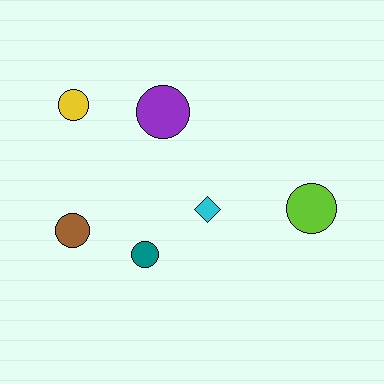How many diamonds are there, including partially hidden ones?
There is 1 diamond.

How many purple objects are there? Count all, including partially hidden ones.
There is 1 purple object.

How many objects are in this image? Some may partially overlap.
There are 6 objects.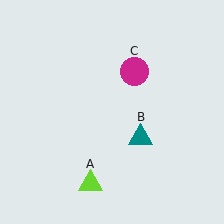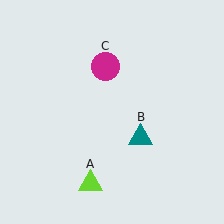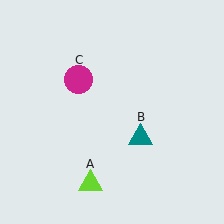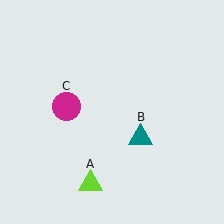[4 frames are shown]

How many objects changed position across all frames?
1 object changed position: magenta circle (object C).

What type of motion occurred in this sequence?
The magenta circle (object C) rotated counterclockwise around the center of the scene.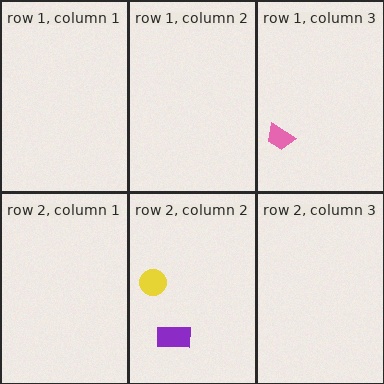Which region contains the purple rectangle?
The row 2, column 2 region.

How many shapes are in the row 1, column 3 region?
1.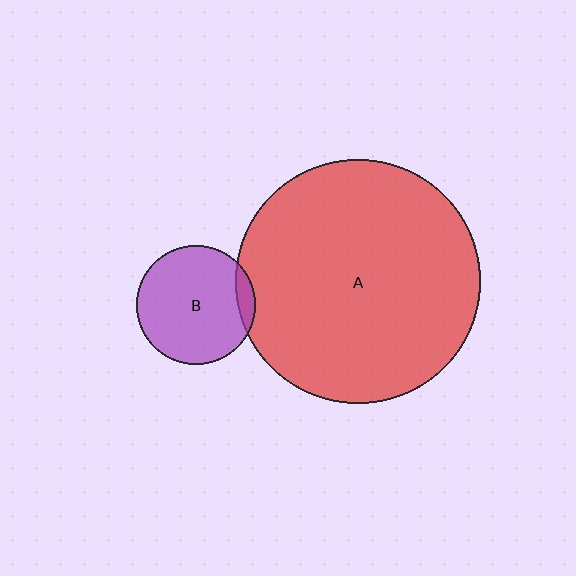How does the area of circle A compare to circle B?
Approximately 4.2 times.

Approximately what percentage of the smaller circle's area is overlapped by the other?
Approximately 10%.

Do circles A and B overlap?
Yes.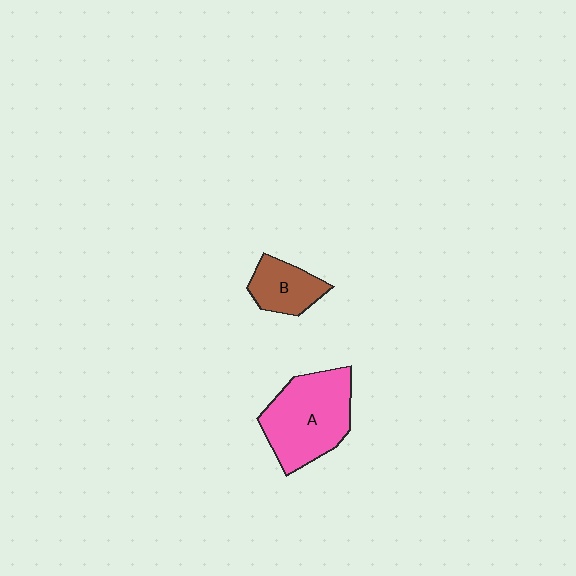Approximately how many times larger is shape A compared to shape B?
Approximately 2.1 times.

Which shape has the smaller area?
Shape B (brown).